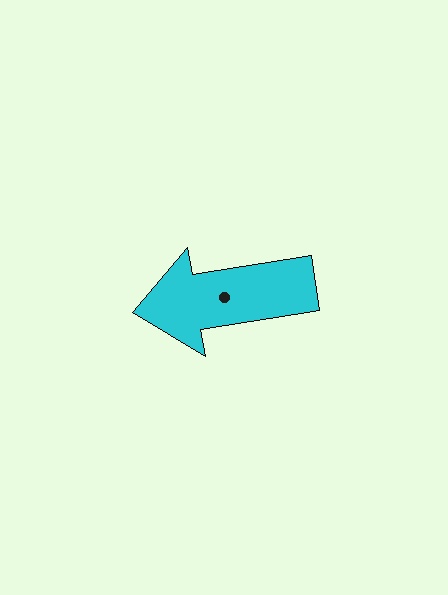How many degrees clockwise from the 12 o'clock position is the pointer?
Approximately 261 degrees.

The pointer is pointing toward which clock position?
Roughly 9 o'clock.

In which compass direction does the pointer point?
West.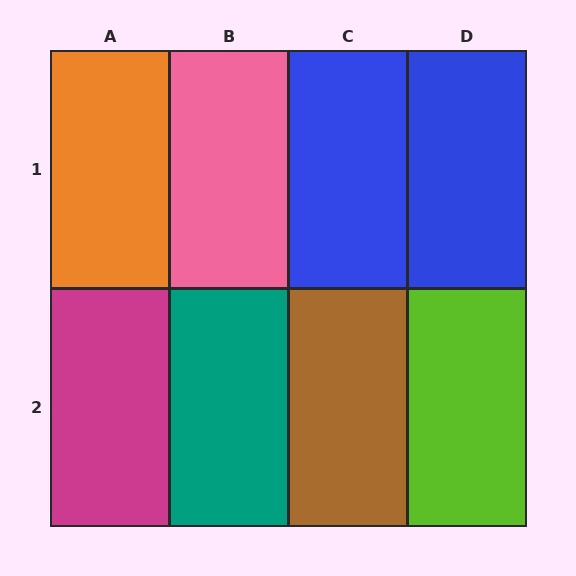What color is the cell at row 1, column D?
Blue.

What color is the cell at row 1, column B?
Pink.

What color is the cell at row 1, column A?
Orange.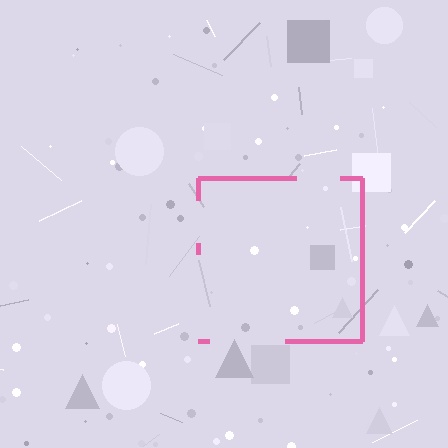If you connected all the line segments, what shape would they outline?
They would outline a square.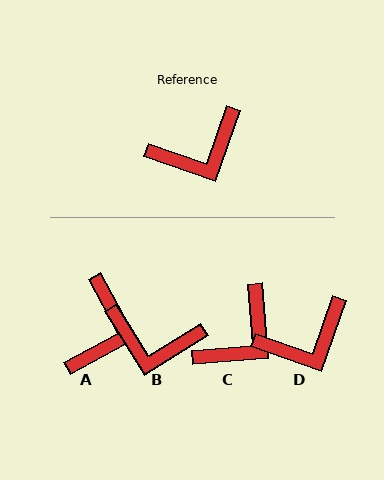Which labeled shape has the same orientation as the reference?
D.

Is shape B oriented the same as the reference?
No, it is off by about 39 degrees.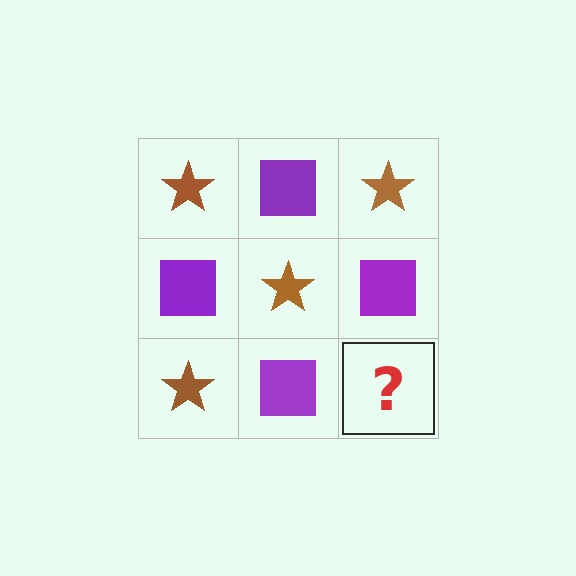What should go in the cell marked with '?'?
The missing cell should contain a brown star.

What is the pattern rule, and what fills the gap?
The rule is that it alternates brown star and purple square in a checkerboard pattern. The gap should be filled with a brown star.